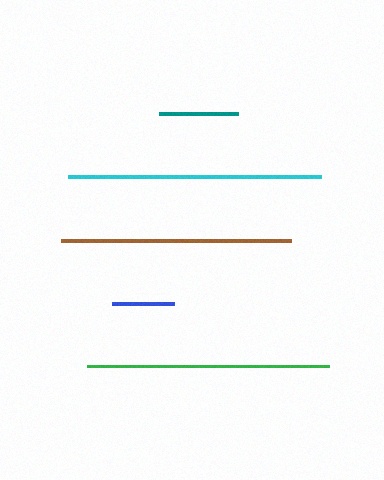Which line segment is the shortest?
The blue line is the shortest at approximately 62 pixels.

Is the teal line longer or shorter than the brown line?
The brown line is longer than the teal line.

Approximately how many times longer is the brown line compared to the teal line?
The brown line is approximately 2.9 times the length of the teal line.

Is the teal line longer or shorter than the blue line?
The teal line is longer than the blue line.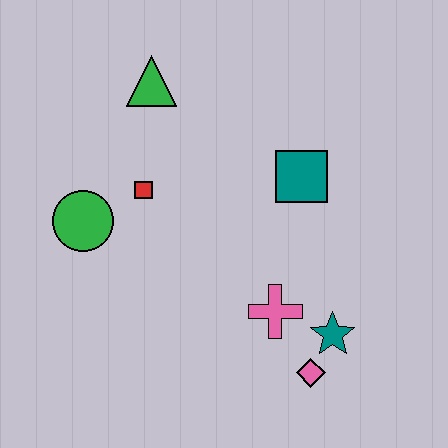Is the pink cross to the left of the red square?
No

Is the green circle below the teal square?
Yes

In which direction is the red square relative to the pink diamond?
The red square is above the pink diamond.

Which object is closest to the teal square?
The pink cross is closest to the teal square.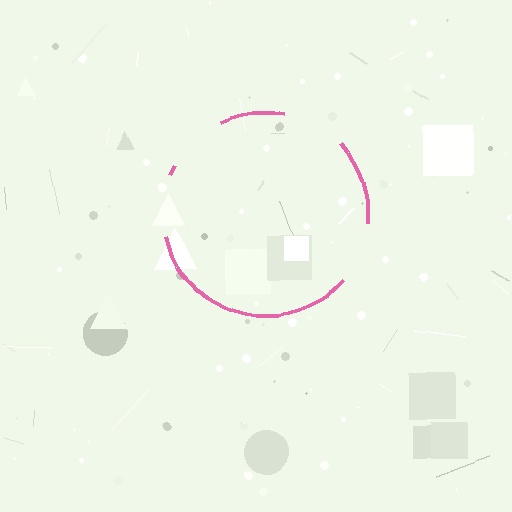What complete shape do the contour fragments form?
The contour fragments form a circle.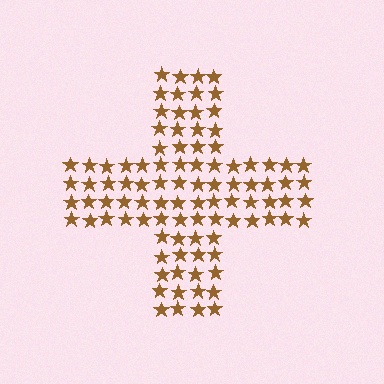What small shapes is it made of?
It is made of small stars.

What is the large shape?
The large shape is a cross.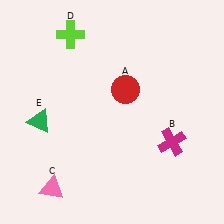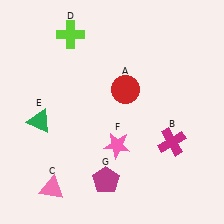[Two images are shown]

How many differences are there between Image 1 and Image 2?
There are 2 differences between the two images.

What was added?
A pink star (F), a magenta pentagon (G) were added in Image 2.